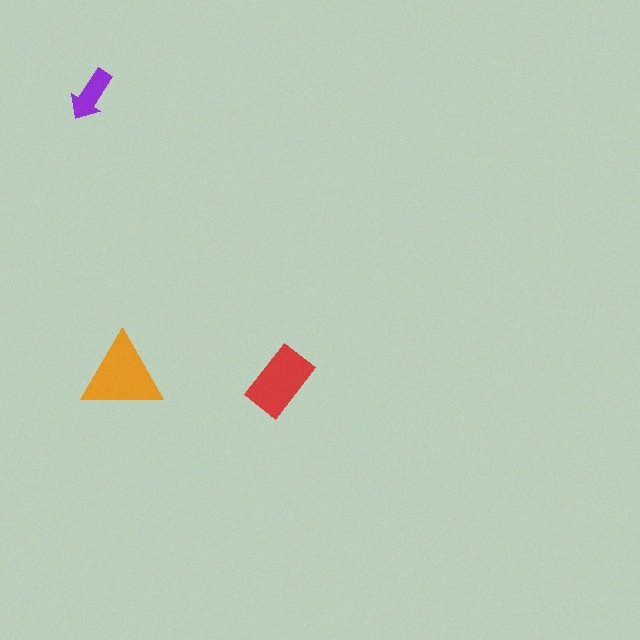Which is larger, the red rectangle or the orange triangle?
The orange triangle.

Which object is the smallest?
The purple arrow.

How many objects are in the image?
There are 3 objects in the image.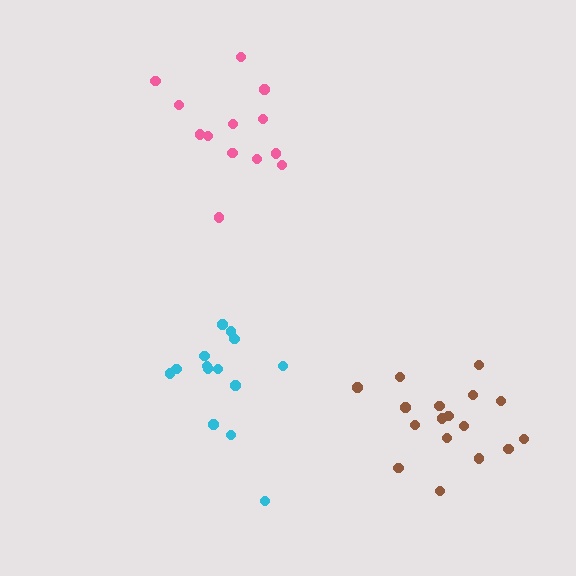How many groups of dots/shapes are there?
There are 3 groups.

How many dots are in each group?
Group 1: 14 dots, Group 2: 17 dots, Group 3: 13 dots (44 total).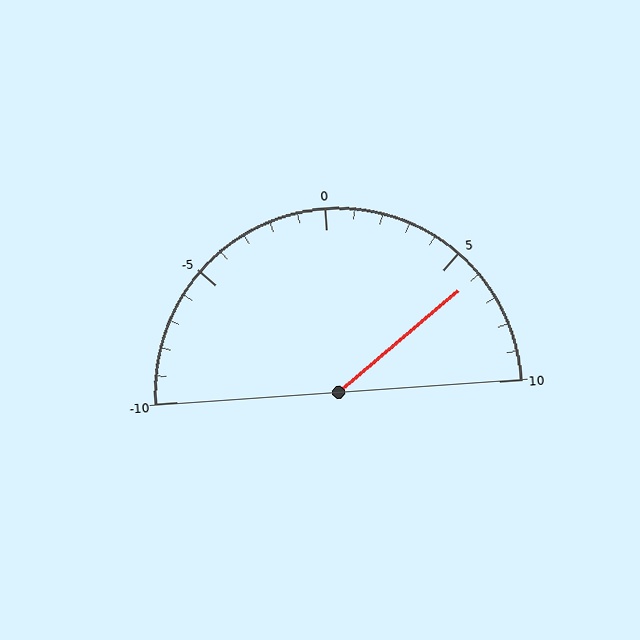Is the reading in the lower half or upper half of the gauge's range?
The reading is in the upper half of the range (-10 to 10).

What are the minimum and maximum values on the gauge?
The gauge ranges from -10 to 10.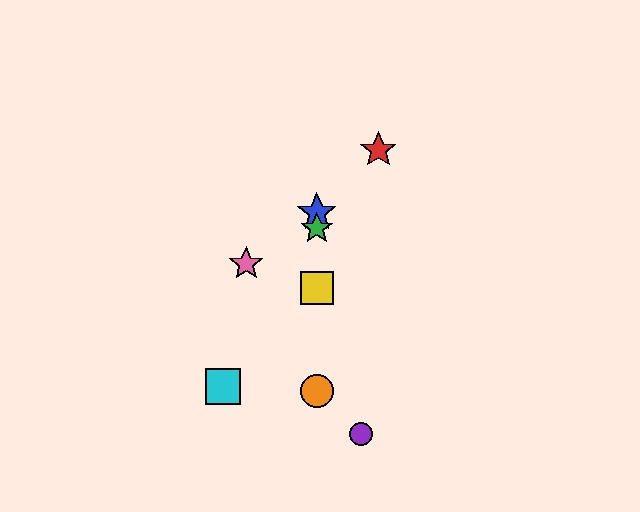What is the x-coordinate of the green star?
The green star is at x≈317.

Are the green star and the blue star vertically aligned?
Yes, both are at x≈317.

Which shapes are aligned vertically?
The blue star, the green star, the yellow square, the orange circle are aligned vertically.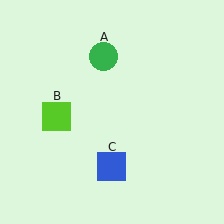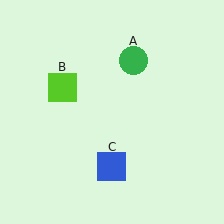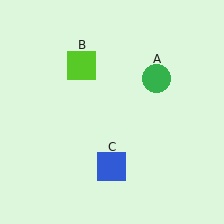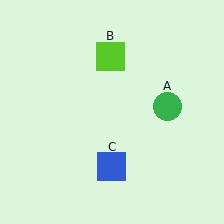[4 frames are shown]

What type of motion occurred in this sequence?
The green circle (object A), lime square (object B) rotated clockwise around the center of the scene.